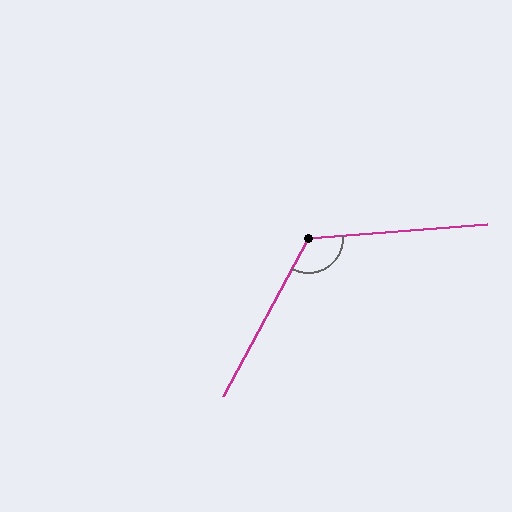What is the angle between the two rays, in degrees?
Approximately 123 degrees.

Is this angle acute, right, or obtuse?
It is obtuse.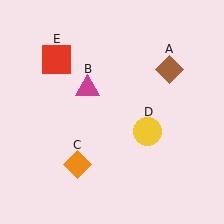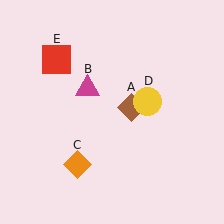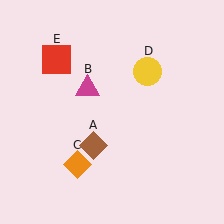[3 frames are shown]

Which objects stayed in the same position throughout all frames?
Magenta triangle (object B) and orange diamond (object C) and red square (object E) remained stationary.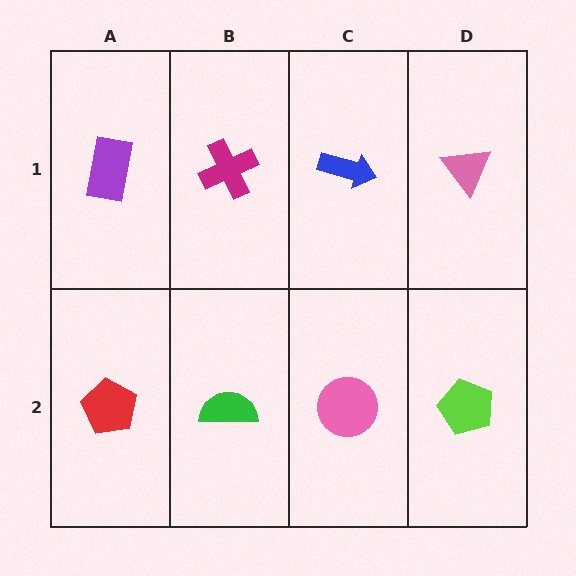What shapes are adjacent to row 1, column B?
A green semicircle (row 2, column B), a purple rectangle (row 1, column A), a blue arrow (row 1, column C).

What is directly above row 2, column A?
A purple rectangle.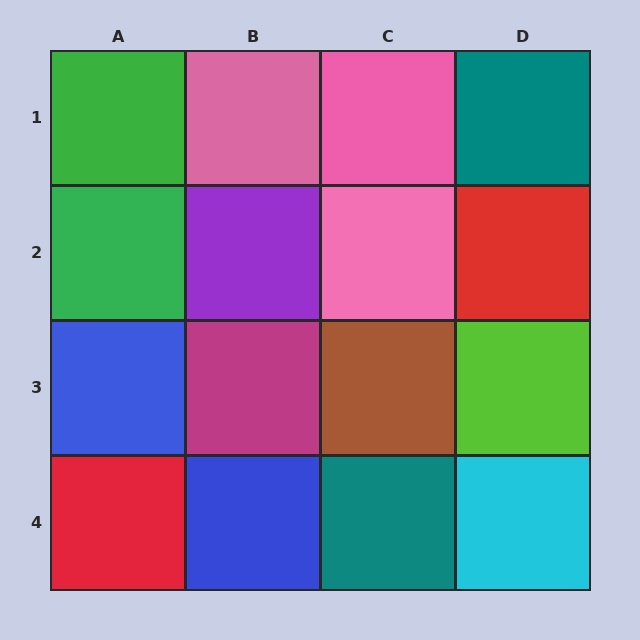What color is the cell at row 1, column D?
Teal.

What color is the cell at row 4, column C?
Teal.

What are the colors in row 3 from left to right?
Blue, magenta, brown, lime.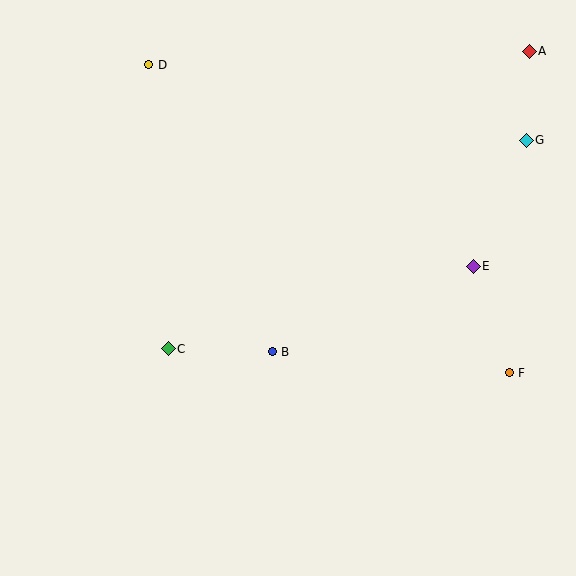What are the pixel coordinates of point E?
Point E is at (473, 266).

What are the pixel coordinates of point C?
Point C is at (168, 349).